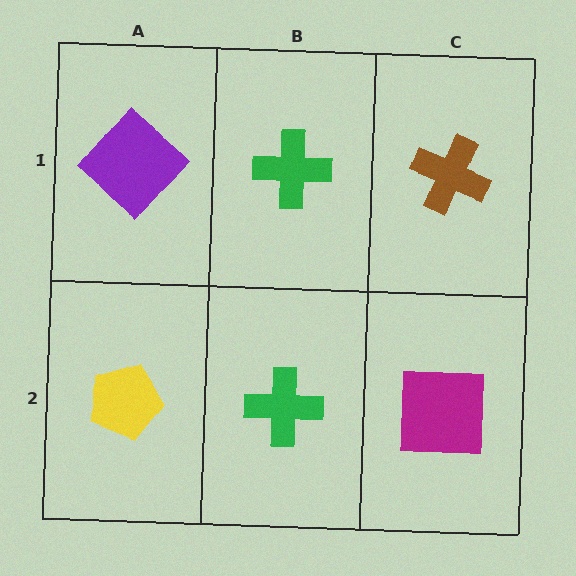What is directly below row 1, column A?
A yellow pentagon.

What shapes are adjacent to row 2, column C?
A brown cross (row 1, column C), a green cross (row 2, column B).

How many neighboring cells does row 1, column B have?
3.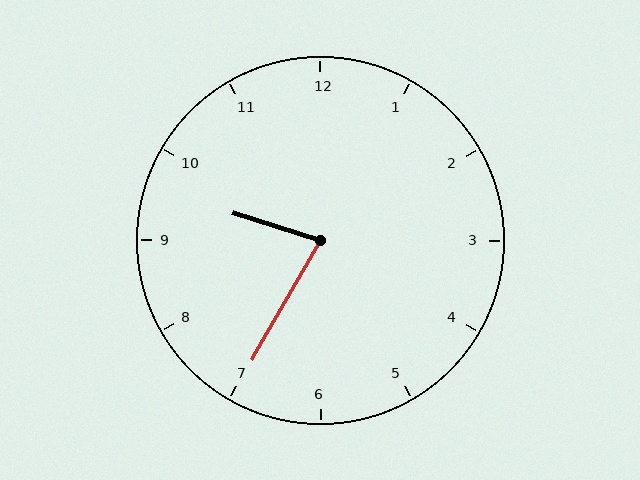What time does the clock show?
9:35.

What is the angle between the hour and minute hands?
Approximately 78 degrees.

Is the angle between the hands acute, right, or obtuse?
It is acute.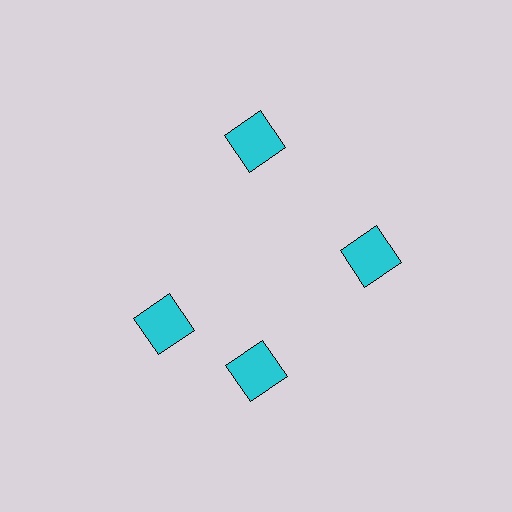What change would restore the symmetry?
The symmetry would be restored by rotating it back into even spacing with its neighbors so that all 4 squares sit at equal angles and equal distance from the center.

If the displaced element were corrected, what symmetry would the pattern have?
It would have 4-fold rotational symmetry — the pattern would map onto itself every 90 degrees.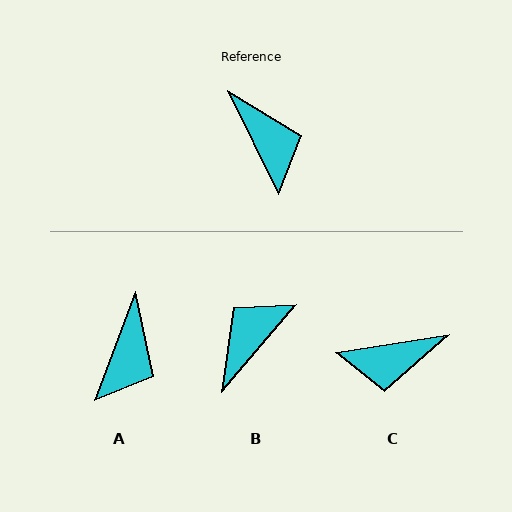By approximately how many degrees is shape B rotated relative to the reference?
Approximately 114 degrees counter-clockwise.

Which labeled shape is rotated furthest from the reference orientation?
B, about 114 degrees away.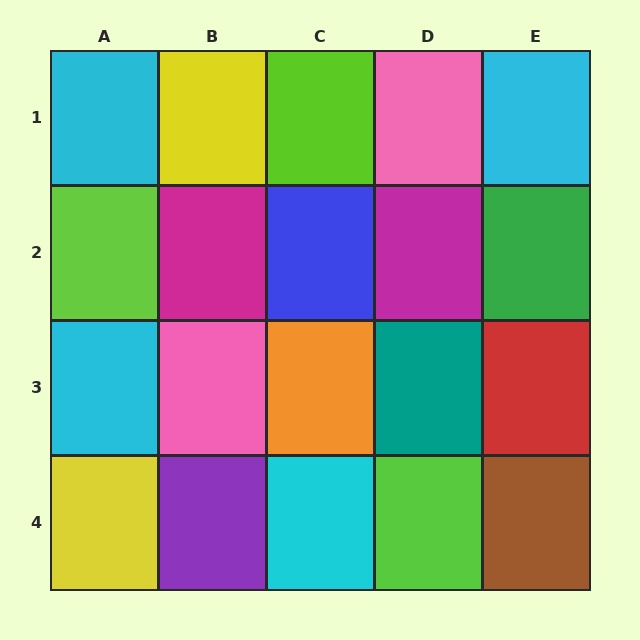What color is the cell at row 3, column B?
Pink.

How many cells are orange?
1 cell is orange.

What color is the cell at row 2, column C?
Blue.